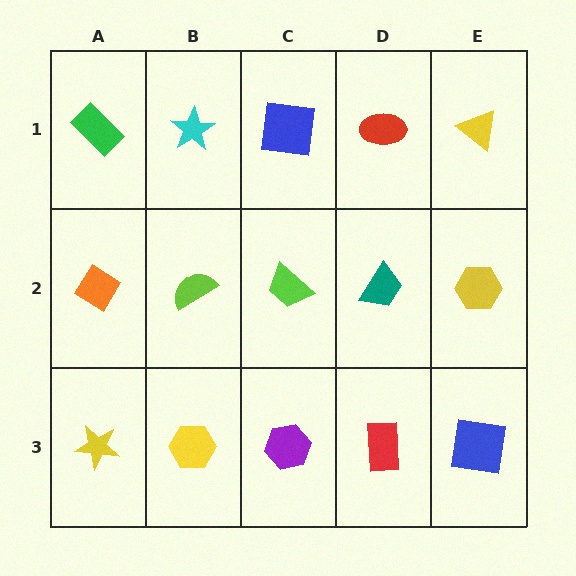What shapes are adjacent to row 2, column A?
A green rectangle (row 1, column A), a yellow star (row 3, column A), a lime semicircle (row 2, column B).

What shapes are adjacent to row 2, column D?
A red ellipse (row 1, column D), a red rectangle (row 3, column D), a lime trapezoid (row 2, column C), a yellow hexagon (row 2, column E).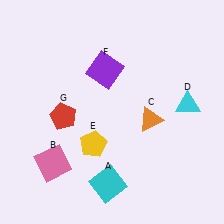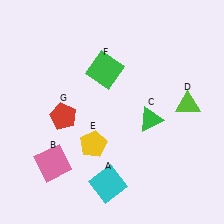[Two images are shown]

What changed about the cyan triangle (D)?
In Image 1, D is cyan. In Image 2, it changed to lime.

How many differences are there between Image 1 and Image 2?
There are 3 differences between the two images.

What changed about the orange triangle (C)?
In Image 1, C is orange. In Image 2, it changed to green.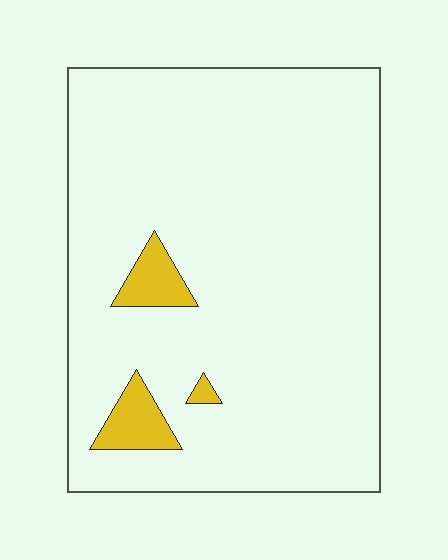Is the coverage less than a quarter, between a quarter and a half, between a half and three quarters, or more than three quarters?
Less than a quarter.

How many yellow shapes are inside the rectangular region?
3.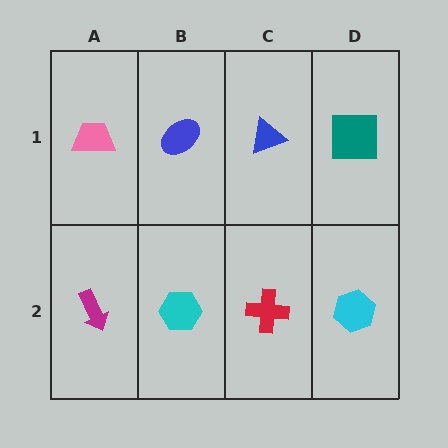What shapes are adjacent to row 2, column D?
A teal square (row 1, column D), a red cross (row 2, column C).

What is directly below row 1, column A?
A magenta arrow.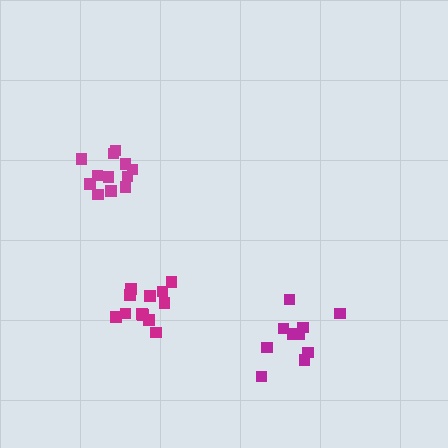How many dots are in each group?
Group 1: 12 dots, Group 2: 12 dots, Group 3: 10 dots (34 total).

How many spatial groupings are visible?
There are 3 spatial groupings.